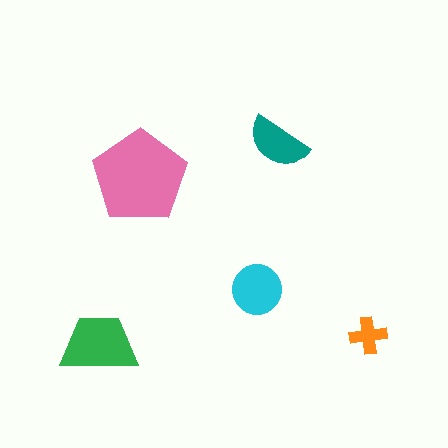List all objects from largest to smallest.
The pink pentagon, the green trapezoid, the cyan circle, the teal semicircle, the orange cross.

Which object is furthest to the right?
The orange cross is rightmost.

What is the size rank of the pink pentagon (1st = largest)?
1st.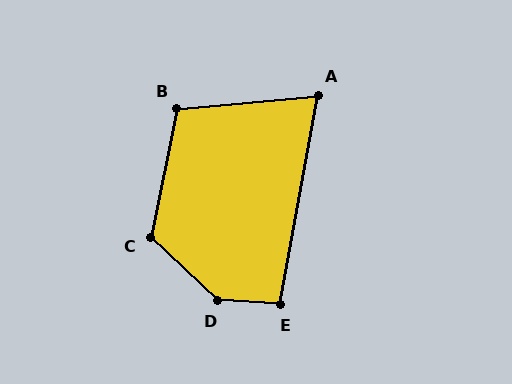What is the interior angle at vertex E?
Approximately 97 degrees (obtuse).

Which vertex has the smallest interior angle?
A, at approximately 75 degrees.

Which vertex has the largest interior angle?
D, at approximately 140 degrees.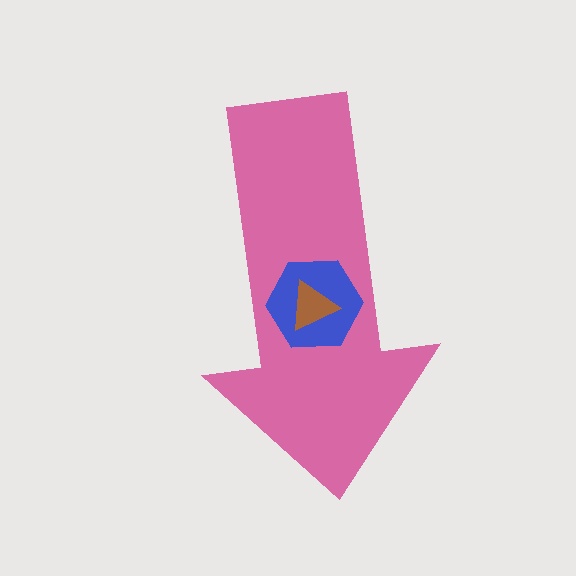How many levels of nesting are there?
3.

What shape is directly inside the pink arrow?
The blue hexagon.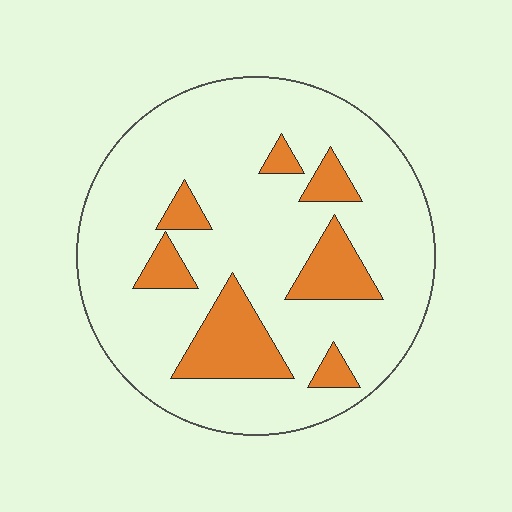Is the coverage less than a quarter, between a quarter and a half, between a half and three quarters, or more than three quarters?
Less than a quarter.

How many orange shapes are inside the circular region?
7.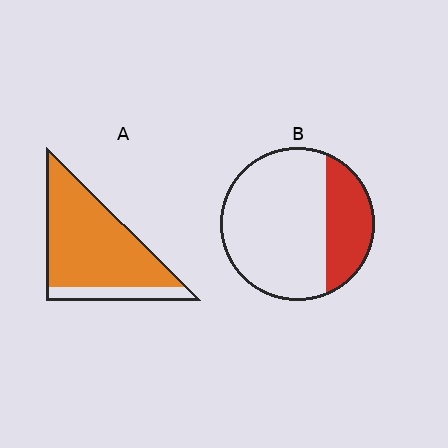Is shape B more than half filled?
No.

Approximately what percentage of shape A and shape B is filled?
A is approximately 85% and B is approximately 25%.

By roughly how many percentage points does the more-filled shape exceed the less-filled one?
By roughly 55 percentage points (A over B).